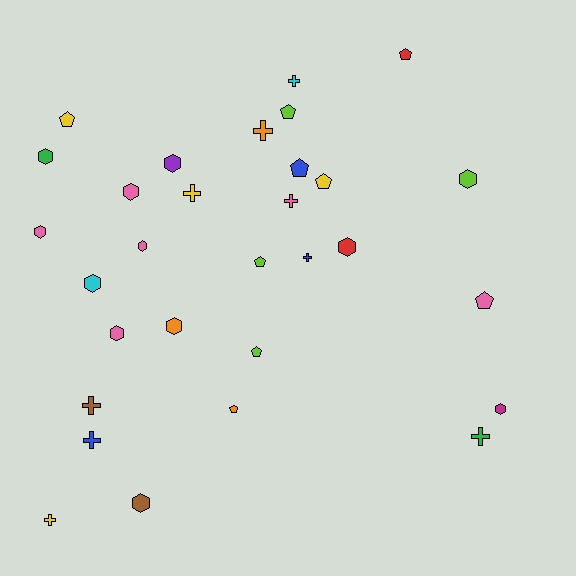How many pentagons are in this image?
There are 9 pentagons.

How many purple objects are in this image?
There is 1 purple object.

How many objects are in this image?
There are 30 objects.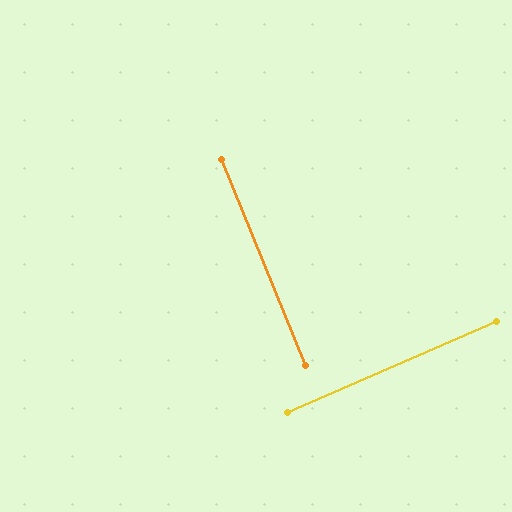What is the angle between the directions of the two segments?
Approximately 89 degrees.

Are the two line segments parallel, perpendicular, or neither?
Perpendicular — they meet at approximately 89°.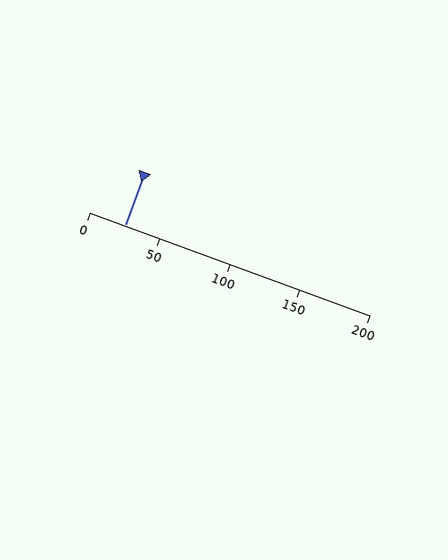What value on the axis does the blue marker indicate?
The marker indicates approximately 25.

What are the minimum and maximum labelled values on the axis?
The axis runs from 0 to 200.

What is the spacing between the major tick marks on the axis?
The major ticks are spaced 50 apart.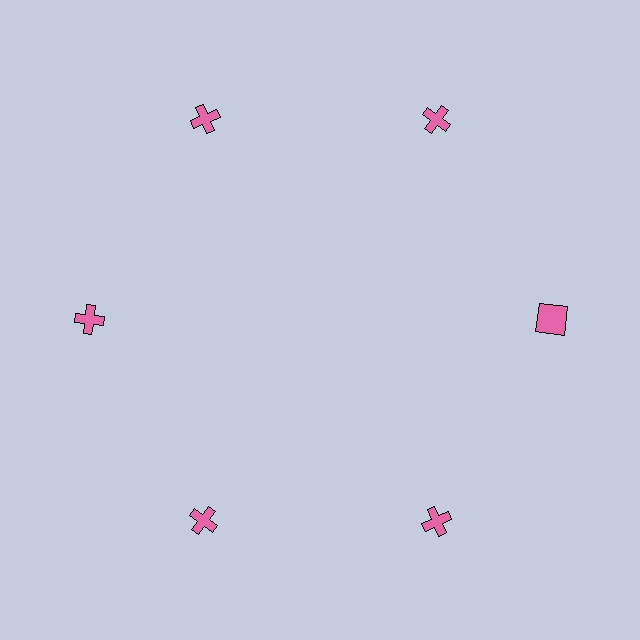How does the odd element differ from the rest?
It has a different shape: square instead of cross.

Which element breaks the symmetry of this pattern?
The pink square at roughly the 3 o'clock position breaks the symmetry. All other shapes are pink crosses.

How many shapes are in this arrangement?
There are 6 shapes arranged in a ring pattern.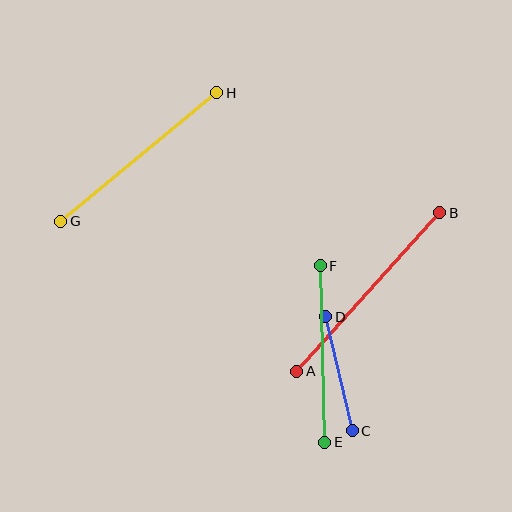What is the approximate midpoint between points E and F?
The midpoint is at approximately (323, 354) pixels.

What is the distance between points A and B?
The distance is approximately 214 pixels.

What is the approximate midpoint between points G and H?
The midpoint is at approximately (139, 157) pixels.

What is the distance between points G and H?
The distance is approximately 202 pixels.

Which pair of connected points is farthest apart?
Points A and B are farthest apart.